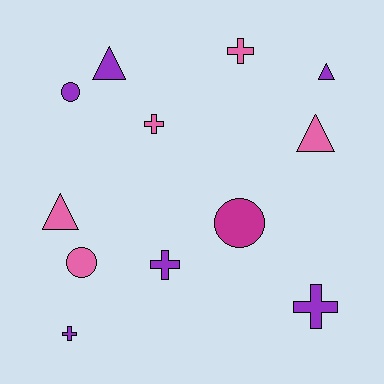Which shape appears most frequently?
Cross, with 5 objects.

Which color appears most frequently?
Purple, with 6 objects.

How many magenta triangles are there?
There are no magenta triangles.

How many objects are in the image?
There are 12 objects.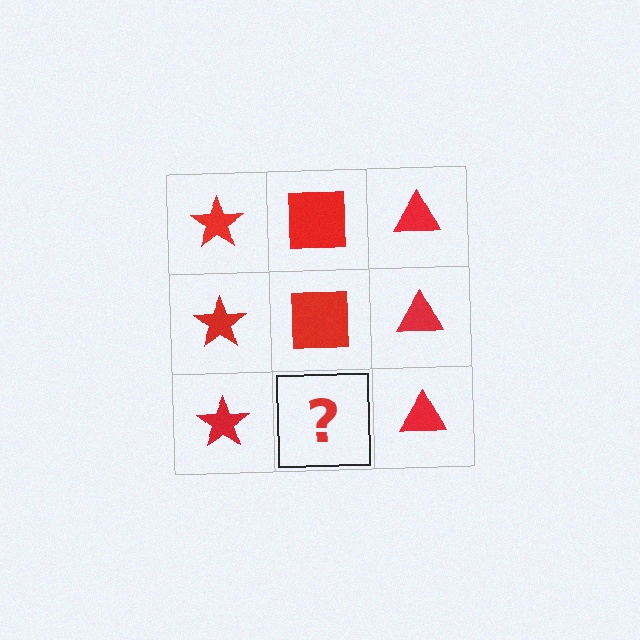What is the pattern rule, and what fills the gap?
The rule is that each column has a consistent shape. The gap should be filled with a red square.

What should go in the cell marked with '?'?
The missing cell should contain a red square.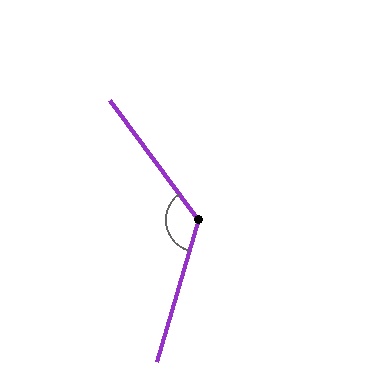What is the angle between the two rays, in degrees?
Approximately 127 degrees.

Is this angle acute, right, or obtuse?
It is obtuse.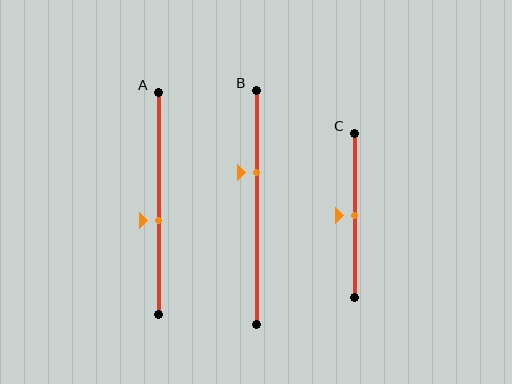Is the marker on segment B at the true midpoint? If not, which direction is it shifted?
No, the marker on segment B is shifted upward by about 15% of the segment length.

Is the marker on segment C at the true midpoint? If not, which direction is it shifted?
Yes, the marker on segment C is at the true midpoint.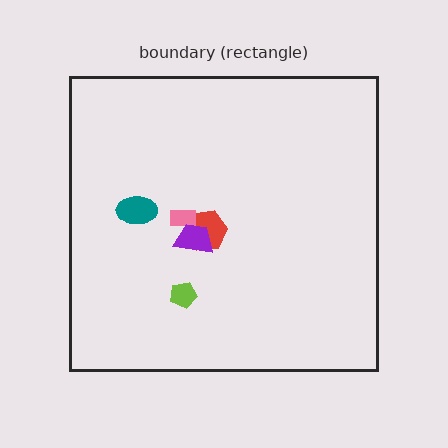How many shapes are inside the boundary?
5 inside, 0 outside.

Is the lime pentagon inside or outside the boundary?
Inside.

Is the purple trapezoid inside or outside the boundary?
Inside.